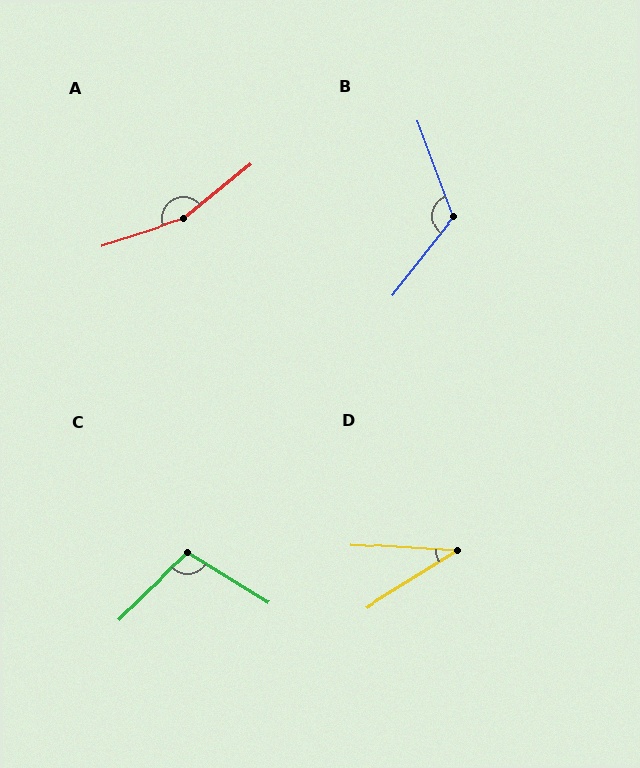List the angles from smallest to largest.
D (35°), C (104°), B (121°), A (159°).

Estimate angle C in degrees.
Approximately 104 degrees.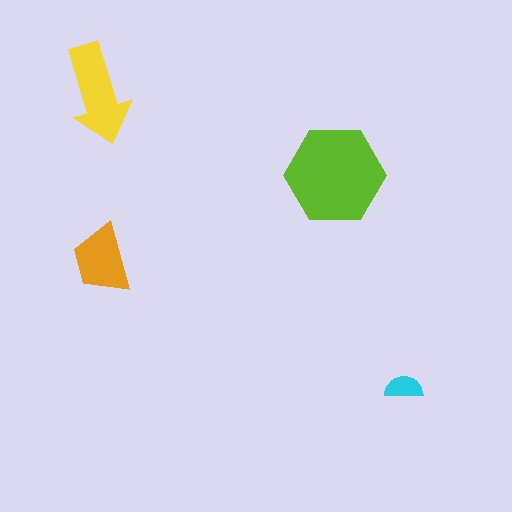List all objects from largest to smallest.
The lime hexagon, the yellow arrow, the orange trapezoid, the cyan semicircle.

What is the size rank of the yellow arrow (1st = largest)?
2nd.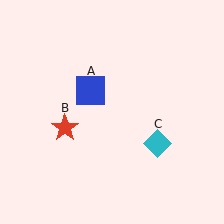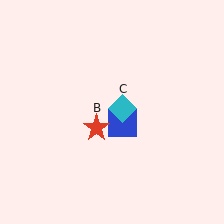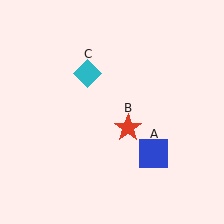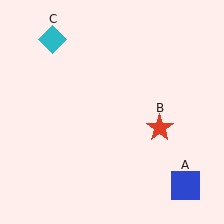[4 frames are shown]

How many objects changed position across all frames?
3 objects changed position: blue square (object A), red star (object B), cyan diamond (object C).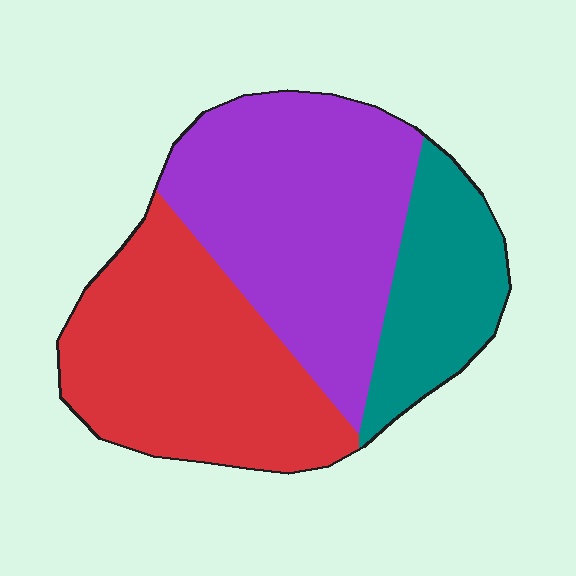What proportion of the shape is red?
Red takes up about three eighths (3/8) of the shape.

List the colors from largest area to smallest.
From largest to smallest: purple, red, teal.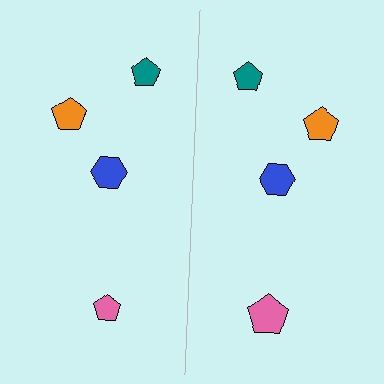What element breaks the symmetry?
The pink pentagon on the right side has a different size than its mirror counterpart.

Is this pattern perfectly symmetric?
No, the pattern is not perfectly symmetric. The pink pentagon on the right side has a different size than its mirror counterpart.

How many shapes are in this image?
There are 8 shapes in this image.